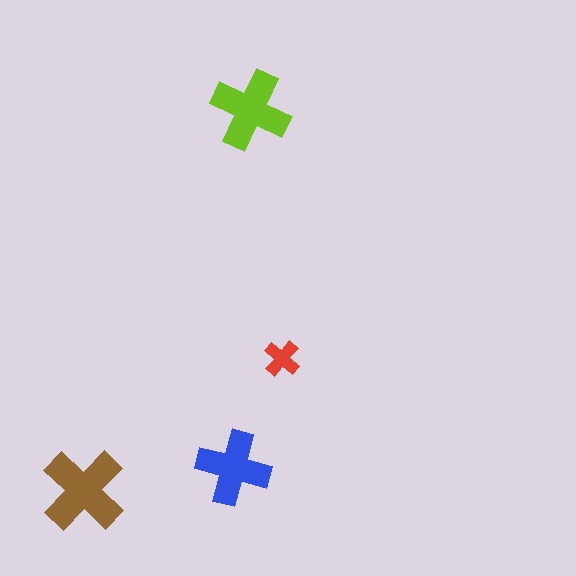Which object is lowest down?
The brown cross is bottommost.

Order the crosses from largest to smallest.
the brown one, the lime one, the blue one, the red one.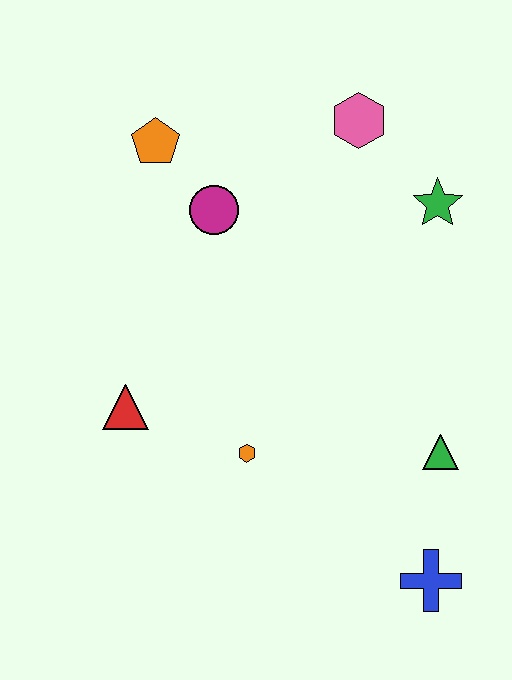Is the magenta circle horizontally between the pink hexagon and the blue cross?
No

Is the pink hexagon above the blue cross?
Yes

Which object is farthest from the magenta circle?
The blue cross is farthest from the magenta circle.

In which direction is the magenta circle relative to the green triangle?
The magenta circle is above the green triangle.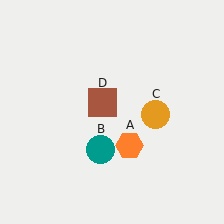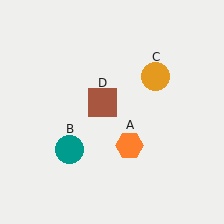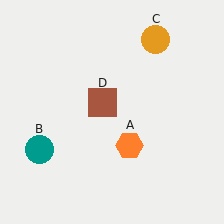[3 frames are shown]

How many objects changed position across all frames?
2 objects changed position: teal circle (object B), orange circle (object C).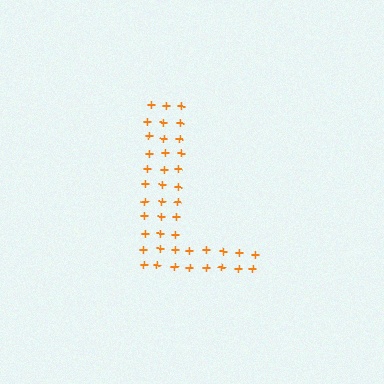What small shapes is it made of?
It is made of small plus signs.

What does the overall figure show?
The overall figure shows the letter L.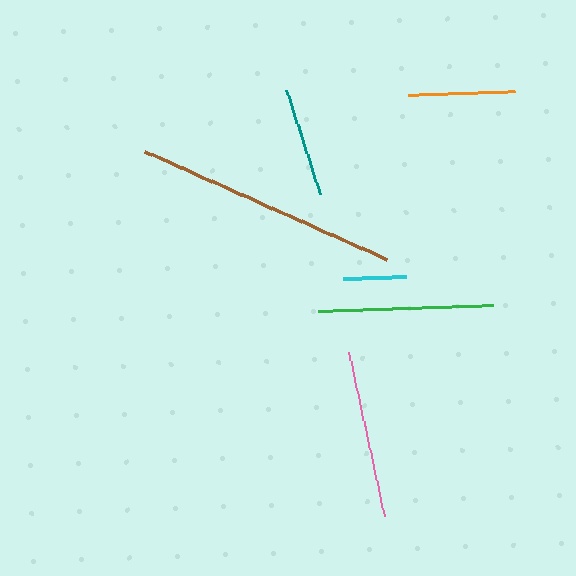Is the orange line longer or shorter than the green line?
The green line is longer than the orange line.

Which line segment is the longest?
The brown line is the longest at approximately 265 pixels.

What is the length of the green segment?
The green segment is approximately 175 pixels long.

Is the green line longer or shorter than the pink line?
The green line is longer than the pink line.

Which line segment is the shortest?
The cyan line is the shortest at approximately 63 pixels.